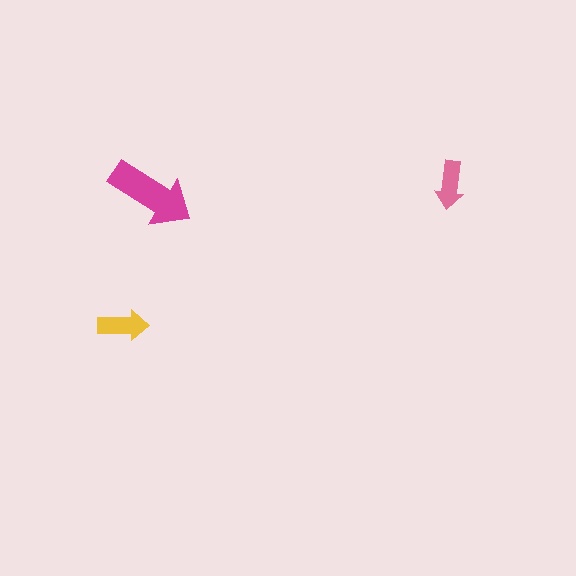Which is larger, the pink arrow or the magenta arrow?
The magenta one.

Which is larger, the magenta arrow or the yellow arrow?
The magenta one.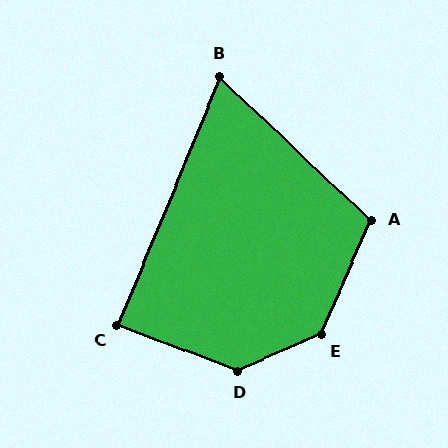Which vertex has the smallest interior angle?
B, at approximately 69 degrees.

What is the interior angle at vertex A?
Approximately 110 degrees (obtuse).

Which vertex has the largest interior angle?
E, at approximately 137 degrees.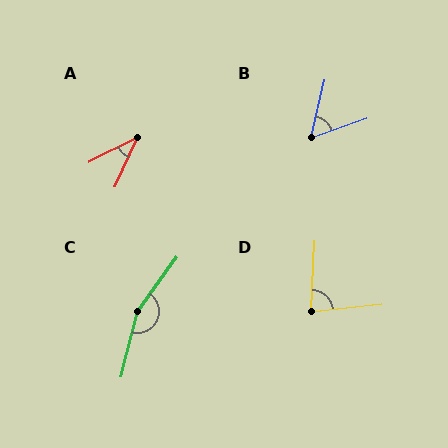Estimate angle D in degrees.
Approximately 81 degrees.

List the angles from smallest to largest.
A (38°), B (57°), D (81°), C (158°).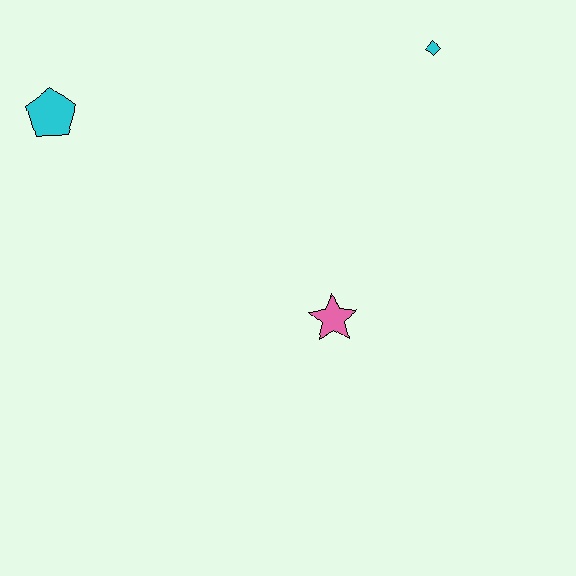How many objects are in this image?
There are 3 objects.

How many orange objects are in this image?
There are no orange objects.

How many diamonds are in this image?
There is 1 diamond.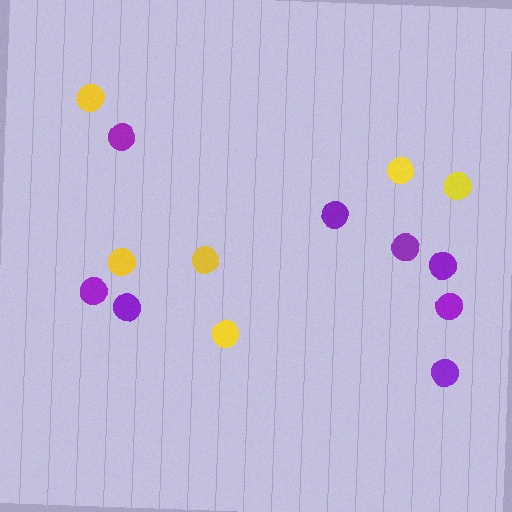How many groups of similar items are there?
There are 2 groups: one group of yellow circles (6) and one group of purple circles (8).